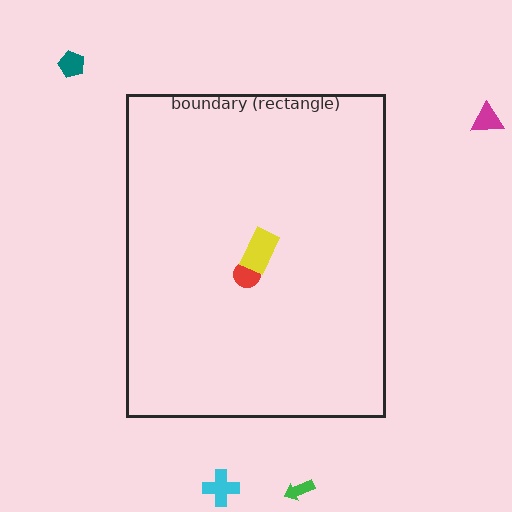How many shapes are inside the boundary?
2 inside, 4 outside.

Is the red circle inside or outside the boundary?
Inside.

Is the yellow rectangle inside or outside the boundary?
Inside.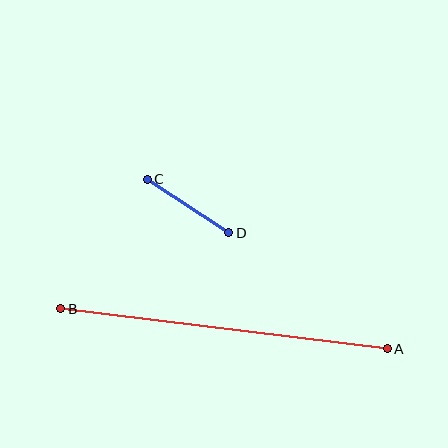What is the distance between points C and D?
The distance is approximately 97 pixels.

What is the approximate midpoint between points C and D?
The midpoint is at approximately (188, 206) pixels.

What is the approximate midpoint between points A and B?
The midpoint is at approximately (224, 329) pixels.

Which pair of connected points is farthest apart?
Points A and B are farthest apart.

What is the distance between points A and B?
The distance is approximately 329 pixels.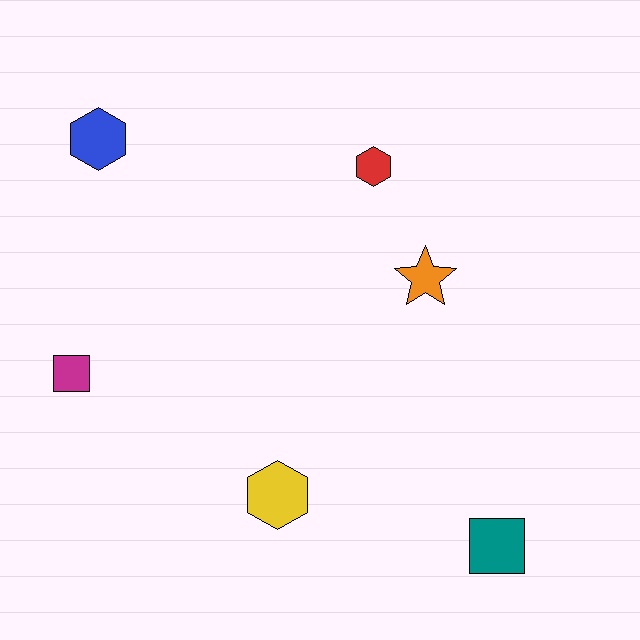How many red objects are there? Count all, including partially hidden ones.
There is 1 red object.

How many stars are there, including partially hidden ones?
There is 1 star.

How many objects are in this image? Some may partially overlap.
There are 6 objects.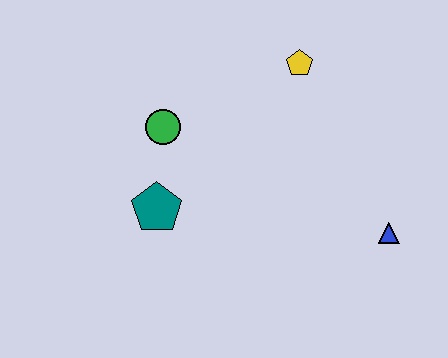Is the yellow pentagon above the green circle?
Yes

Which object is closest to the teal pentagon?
The green circle is closest to the teal pentagon.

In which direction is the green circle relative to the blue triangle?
The green circle is to the left of the blue triangle.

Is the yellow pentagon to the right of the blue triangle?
No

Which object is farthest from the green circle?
The blue triangle is farthest from the green circle.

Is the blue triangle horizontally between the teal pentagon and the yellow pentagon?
No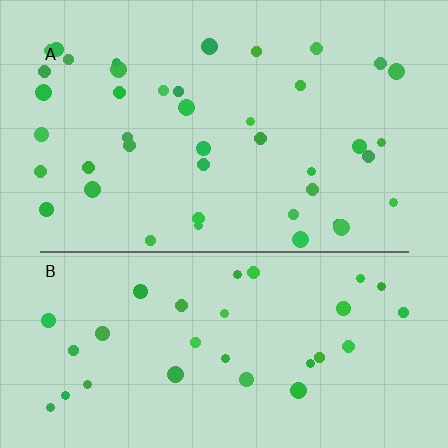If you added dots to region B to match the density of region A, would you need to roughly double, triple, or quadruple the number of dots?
Approximately double.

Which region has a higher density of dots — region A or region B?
A (the top).